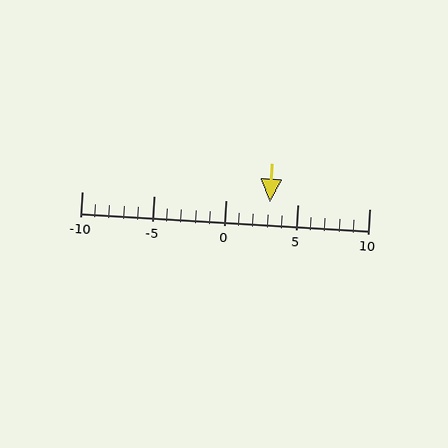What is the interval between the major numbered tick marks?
The major tick marks are spaced 5 units apart.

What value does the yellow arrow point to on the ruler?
The yellow arrow points to approximately 3.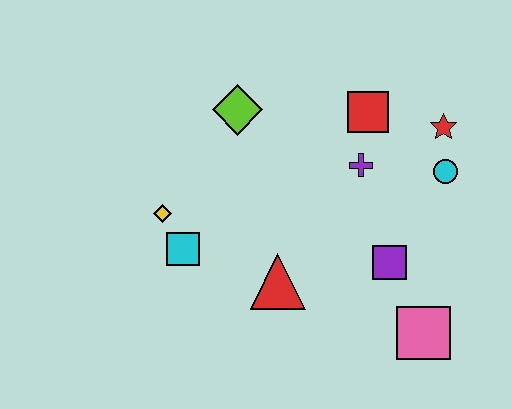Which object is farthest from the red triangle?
The red star is farthest from the red triangle.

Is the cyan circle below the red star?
Yes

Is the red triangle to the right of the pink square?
No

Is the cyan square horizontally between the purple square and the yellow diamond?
Yes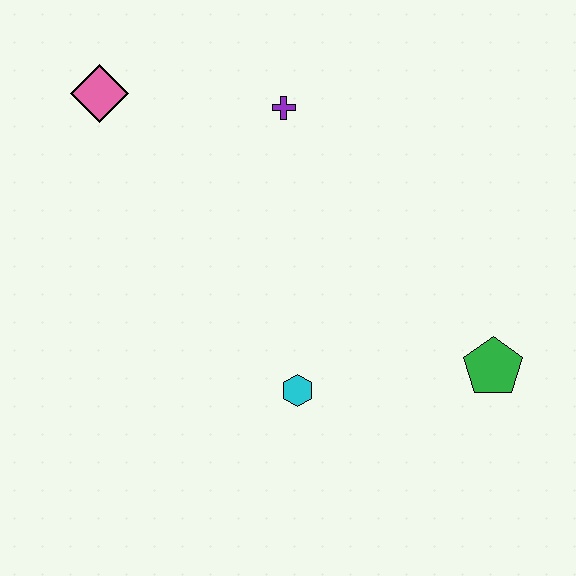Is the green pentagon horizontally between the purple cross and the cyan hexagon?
No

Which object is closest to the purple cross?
The pink diamond is closest to the purple cross.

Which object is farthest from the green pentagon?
The pink diamond is farthest from the green pentagon.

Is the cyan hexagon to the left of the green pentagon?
Yes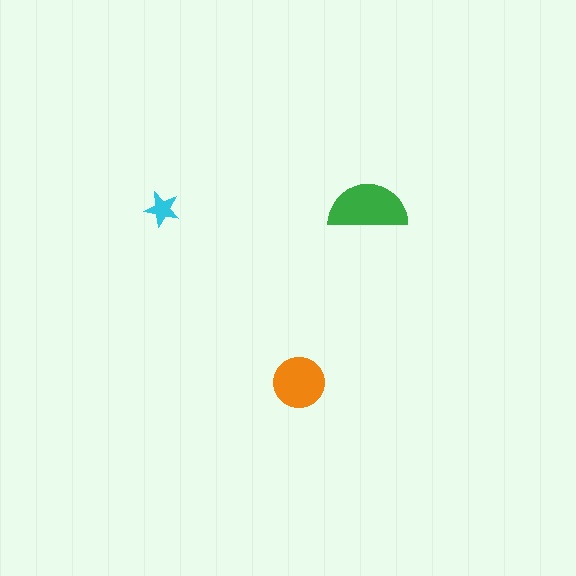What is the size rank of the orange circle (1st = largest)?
2nd.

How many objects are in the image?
There are 3 objects in the image.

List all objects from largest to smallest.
The green semicircle, the orange circle, the cyan star.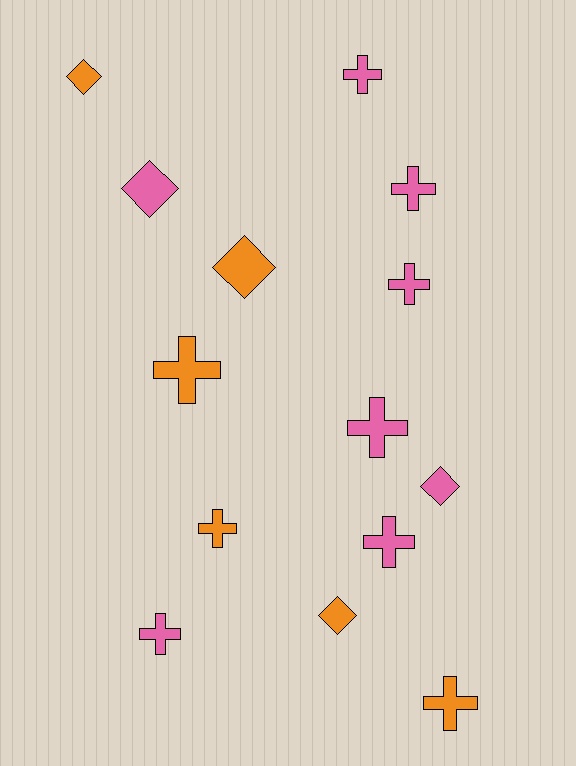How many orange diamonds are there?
There are 3 orange diamonds.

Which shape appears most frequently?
Cross, with 9 objects.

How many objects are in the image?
There are 14 objects.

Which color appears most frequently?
Pink, with 8 objects.